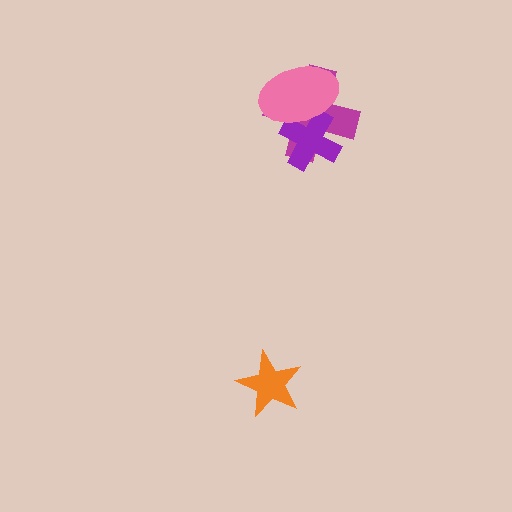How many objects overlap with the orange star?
0 objects overlap with the orange star.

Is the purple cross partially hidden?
Yes, it is partially covered by another shape.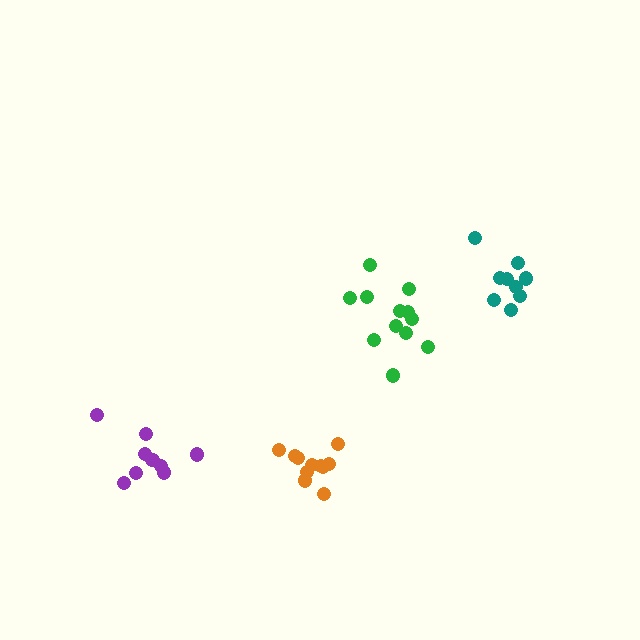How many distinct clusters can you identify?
There are 4 distinct clusters.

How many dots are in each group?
Group 1: 12 dots, Group 2: 9 dots, Group 3: 10 dots, Group 4: 11 dots (42 total).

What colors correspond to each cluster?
The clusters are colored: green, teal, purple, orange.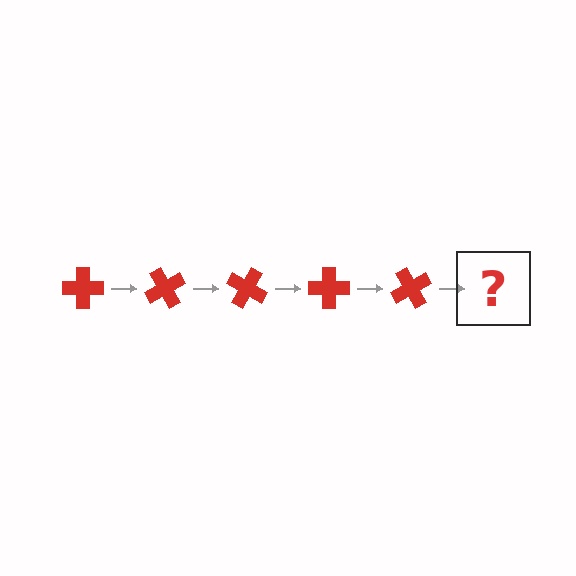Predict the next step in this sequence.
The next step is a red cross rotated 300 degrees.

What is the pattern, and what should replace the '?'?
The pattern is that the cross rotates 60 degrees each step. The '?' should be a red cross rotated 300 degrees.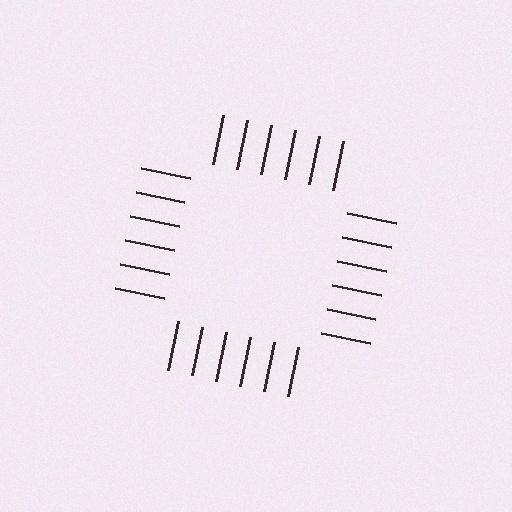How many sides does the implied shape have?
4 sides — the line-ends trace a square.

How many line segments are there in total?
24 — 6 along each of the 4 edges.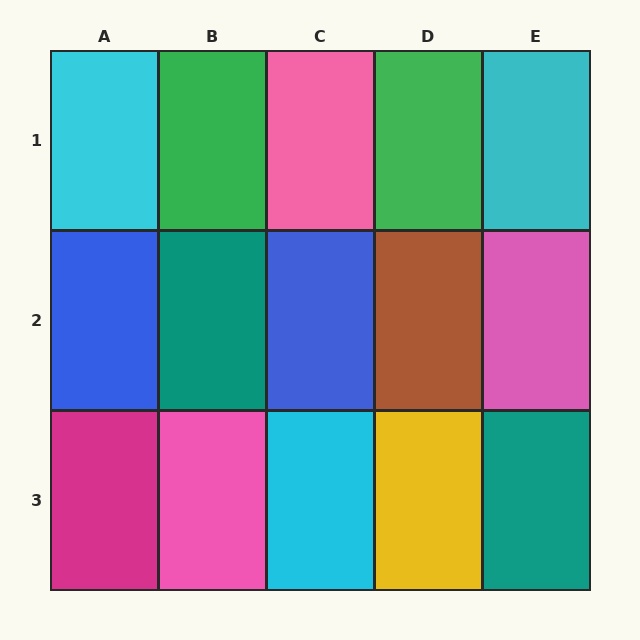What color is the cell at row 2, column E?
Pink.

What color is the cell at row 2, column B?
Teal.